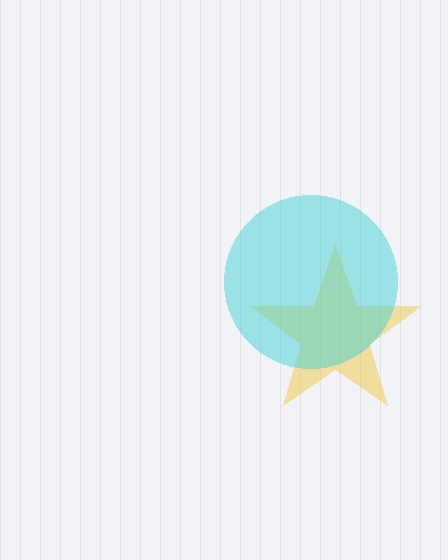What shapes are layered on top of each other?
The layered shapes are: a yellow star, a cyan circle.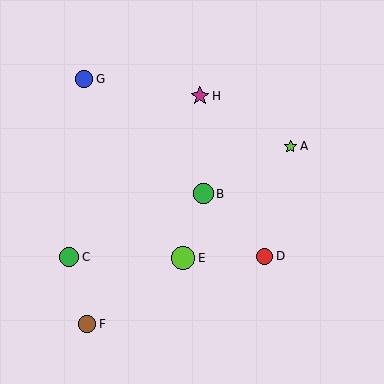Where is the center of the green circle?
The center of the green circle is at (203, 194).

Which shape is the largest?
The lime circle (labeled E) is the largest.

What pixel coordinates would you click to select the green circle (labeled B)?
Click at (203, 194) to select the green circle B.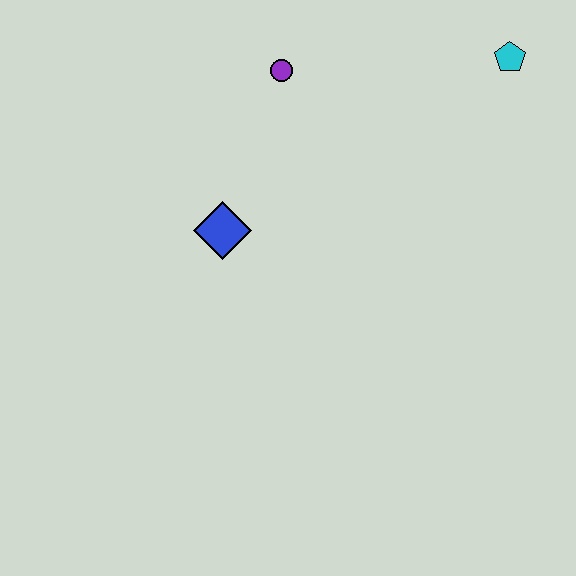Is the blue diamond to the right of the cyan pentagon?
No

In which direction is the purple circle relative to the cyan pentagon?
The purple circle is to the left of the cyan pentagon.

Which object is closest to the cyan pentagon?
The purple circle is closest to the cyan pentagon.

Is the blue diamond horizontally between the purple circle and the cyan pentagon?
No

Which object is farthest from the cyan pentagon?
The blue diamond is farthest from the cyan pentagon.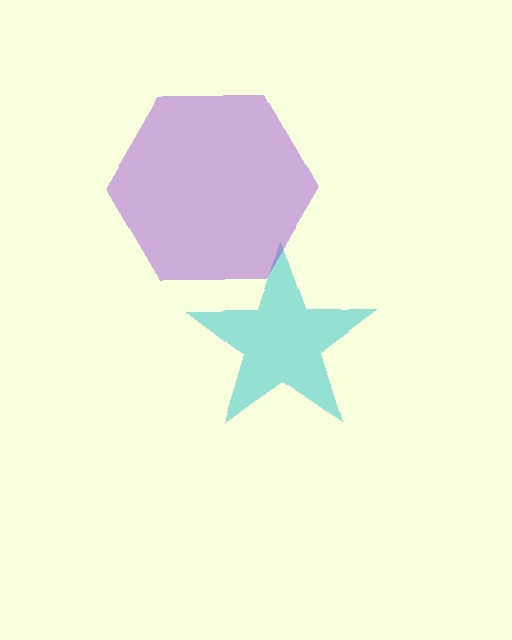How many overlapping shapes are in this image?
There are 2 overlapping shapes in the image.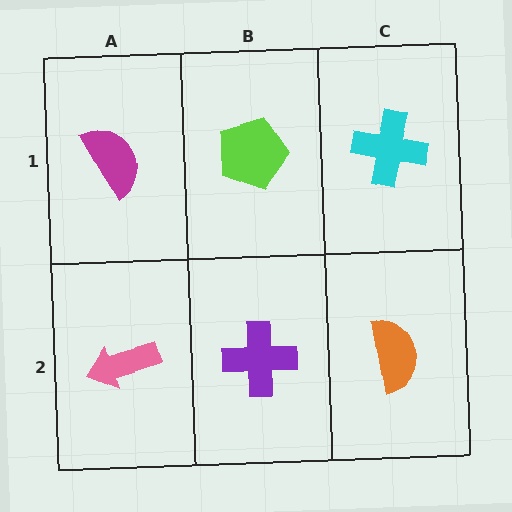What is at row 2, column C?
An orange semicircle.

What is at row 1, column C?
A cyan cross.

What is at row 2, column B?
A purple cross.